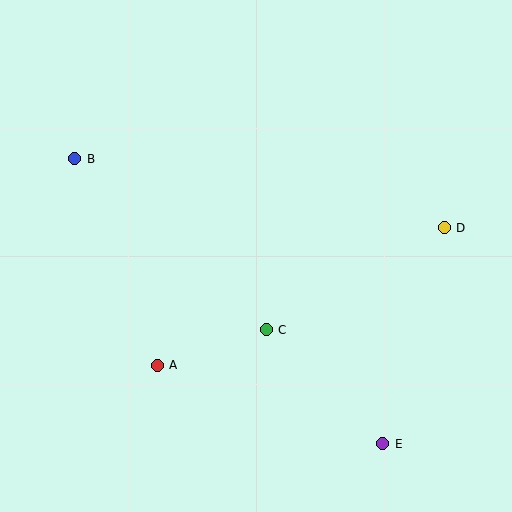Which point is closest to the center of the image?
Point C at (266, 330) is closest to the center.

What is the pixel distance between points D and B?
The distance between D and B is 376 pixels.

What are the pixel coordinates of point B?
Point B is at (75, 159).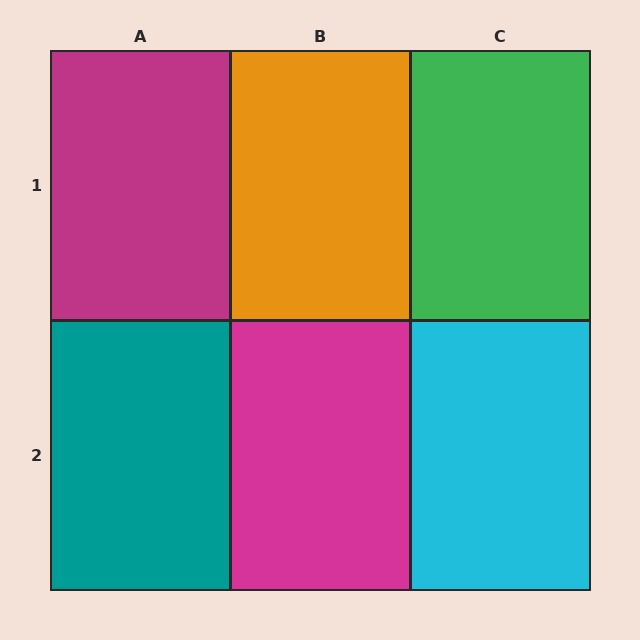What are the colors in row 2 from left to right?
Teal, magenta, cyan.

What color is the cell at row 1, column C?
Green.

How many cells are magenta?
2 cells are magenta.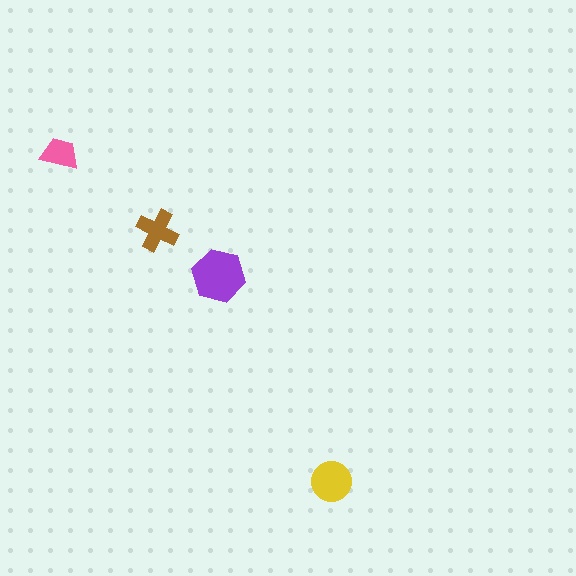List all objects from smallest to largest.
The pink trapezoid, the brown cross, the yellow circle, the purple hexagon.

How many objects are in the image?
There are 4 objects in the image.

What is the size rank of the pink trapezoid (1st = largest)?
4th.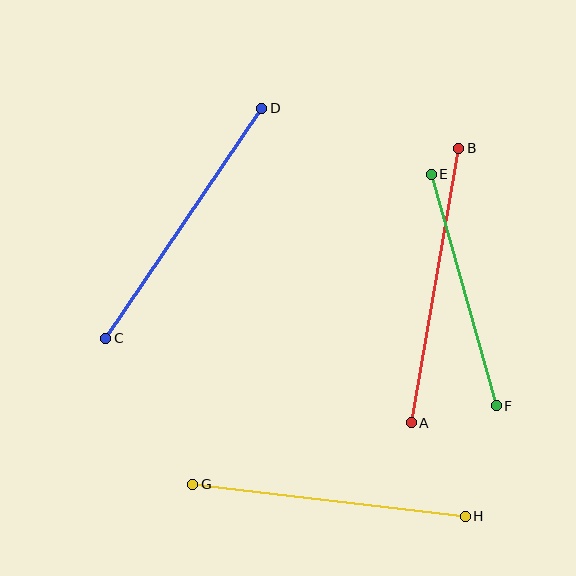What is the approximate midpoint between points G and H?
The midpoint is at approximately (329, 500) pixels.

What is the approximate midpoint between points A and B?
The midpoint is at approximately (435, 285) pixels.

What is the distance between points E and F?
The distance is approximately 240 pixels.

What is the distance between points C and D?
The distance is approximately 278 pixels.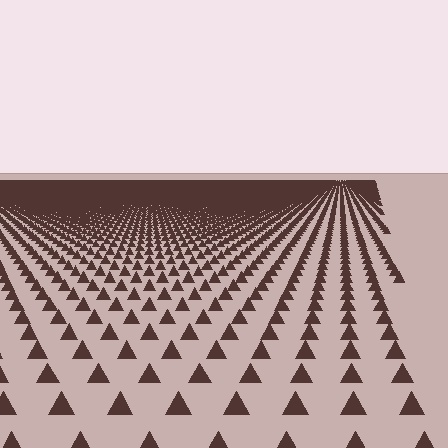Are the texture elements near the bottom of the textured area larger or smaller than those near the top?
Larger. Near the bottom, elements are closer to the viewer and appear at a bigger on-screen size.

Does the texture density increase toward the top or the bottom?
Density increases toward the top.